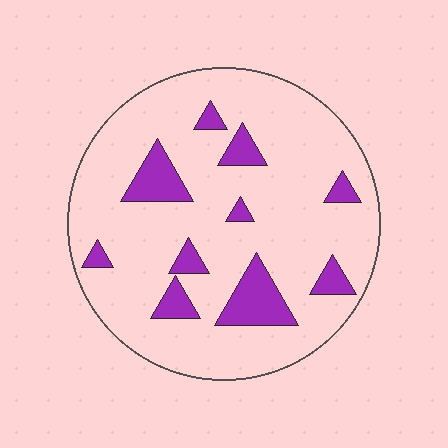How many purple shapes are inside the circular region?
10.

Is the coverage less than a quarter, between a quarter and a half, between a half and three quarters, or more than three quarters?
Less than a quarter.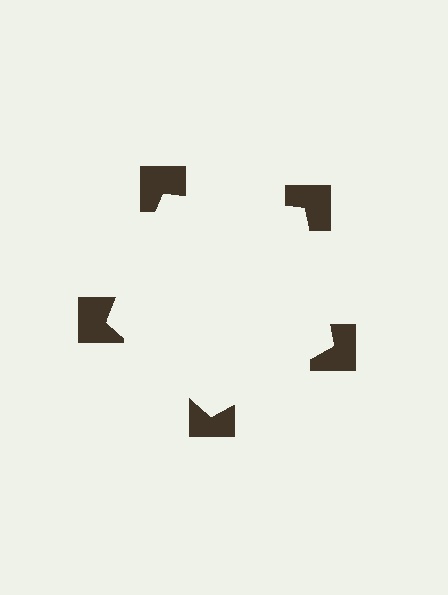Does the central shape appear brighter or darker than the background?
It typically appears slightly brighter than the background, even though no actual brightness change is drawn.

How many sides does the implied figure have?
5 sides.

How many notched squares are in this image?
There are 5 — one at each vertex of the illusory pentagon.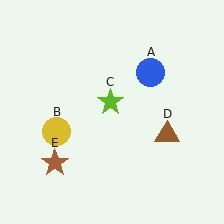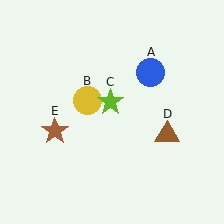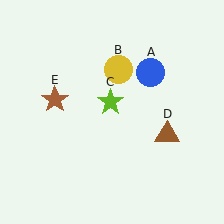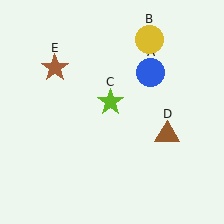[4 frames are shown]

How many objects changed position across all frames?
2 objects changed position: yellow circle (object B), brown star (object E).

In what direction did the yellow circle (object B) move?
The yellow circle (object B) moved up and to the right.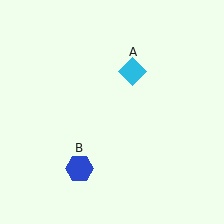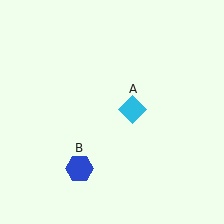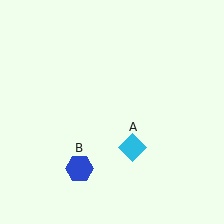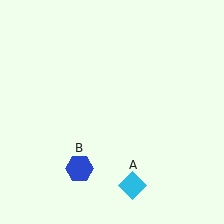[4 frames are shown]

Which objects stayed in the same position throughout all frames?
Blue hexagon (object B) remained stationary.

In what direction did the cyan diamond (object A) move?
The cyan diamond (object A) moved down.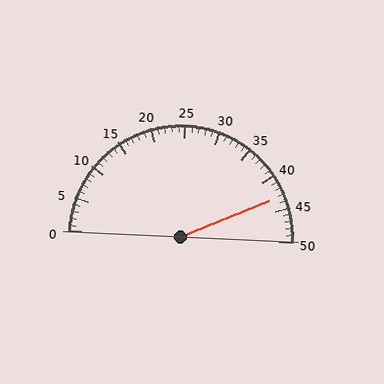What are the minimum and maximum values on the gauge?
The gauge ranges from 0 to 50.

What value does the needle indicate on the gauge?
The needle indicates approximately 43.